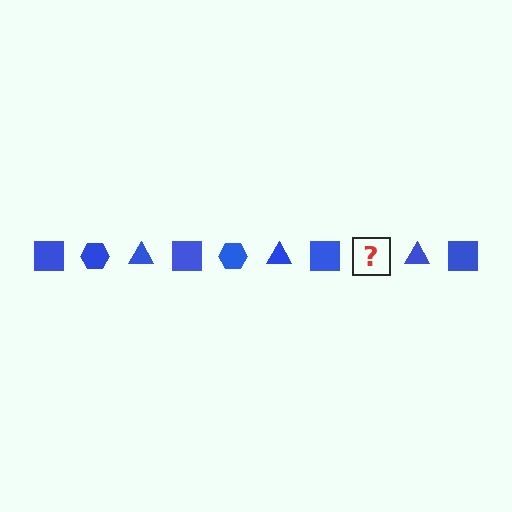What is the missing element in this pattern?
The missing element is a blue hexagon.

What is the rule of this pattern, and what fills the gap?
The rule is that the pattern cycles through square, hexagon, triangle shapes in blue. The gap should be filled with a blue hexagon.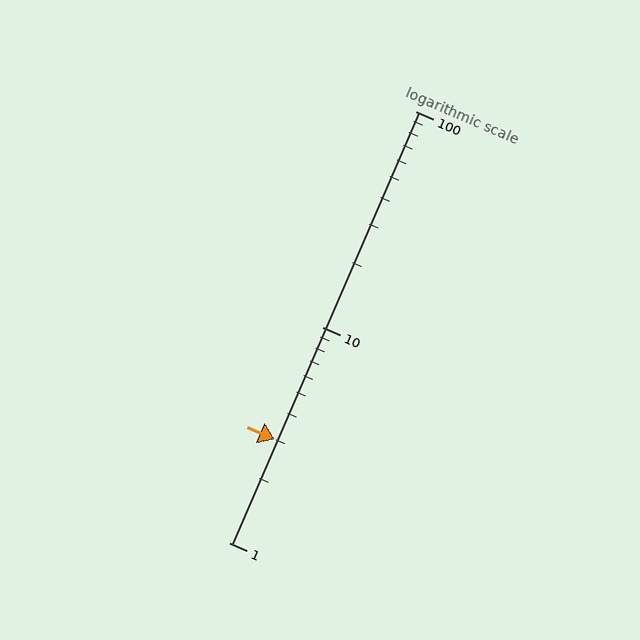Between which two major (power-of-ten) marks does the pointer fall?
The pointer is between 1 and 10.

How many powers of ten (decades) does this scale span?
The scale spans 2 decades, from 1 to 100.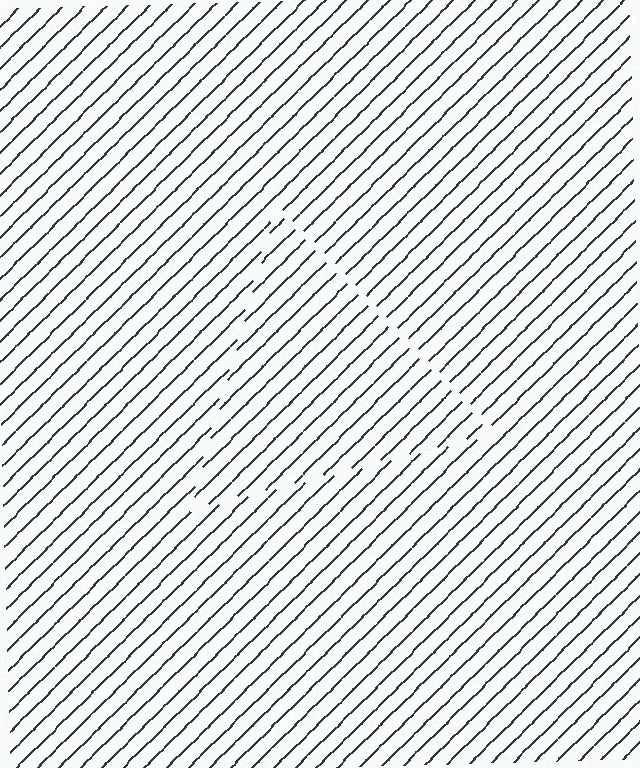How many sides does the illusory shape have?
3 sides — the line-ends trace a triangle.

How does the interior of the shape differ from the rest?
The interior of the shape contains the same grating, shifted by half a period — the contour is defined by the phase discontinuity where line-ends from the inner and outer gratings abut.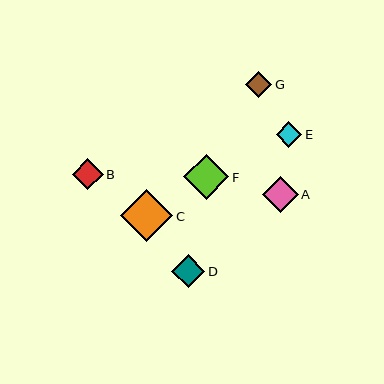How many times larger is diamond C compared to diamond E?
Diamond C is approximately 2.0 times the size of diamond E.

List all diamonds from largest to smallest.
From largest to smallest: C, F, A, D, B, G, E.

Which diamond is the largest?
Diamond C is the largest with a size of approximately 52 pixels.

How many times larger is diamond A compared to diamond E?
Diamond A is approximately 1.4 times the size of diamond E.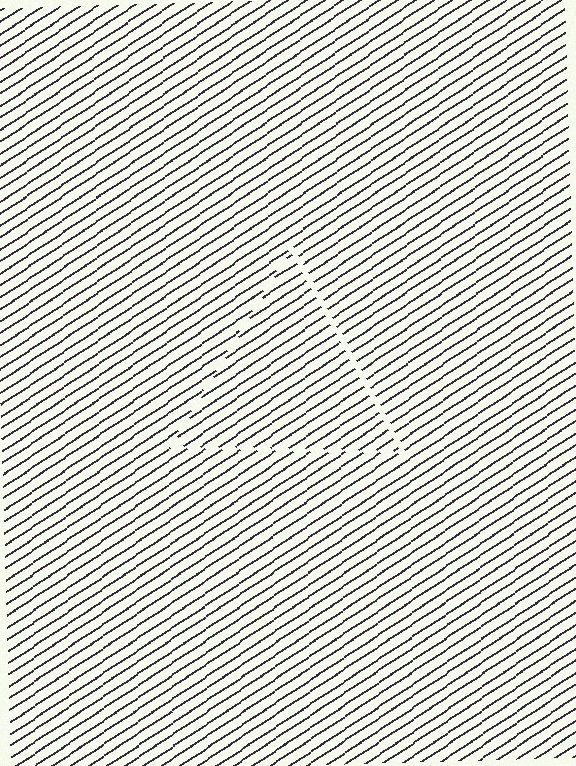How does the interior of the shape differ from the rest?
The interior of the shape contains the same grating, shifted by half a period — the contour is defined by the phase discontinuity where line-ends from the inner and outer gratings abut.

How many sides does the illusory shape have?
3 sides — the line-ends trace a triangle.